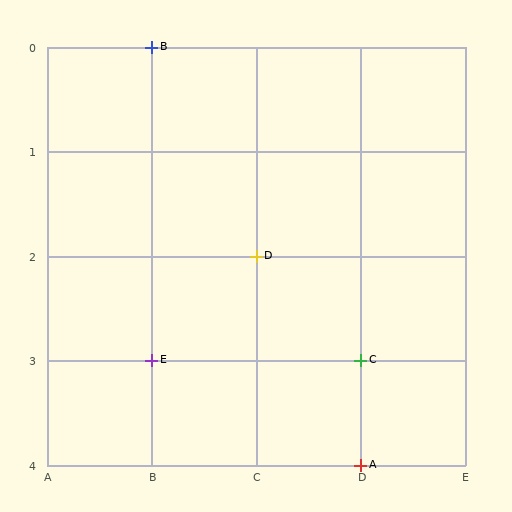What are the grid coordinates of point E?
Point E is at grid coordinates (B, 3).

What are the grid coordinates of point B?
Point B is at grid coordinates (B, 0).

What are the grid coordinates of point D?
Point D is at grid coordinates (C, 2).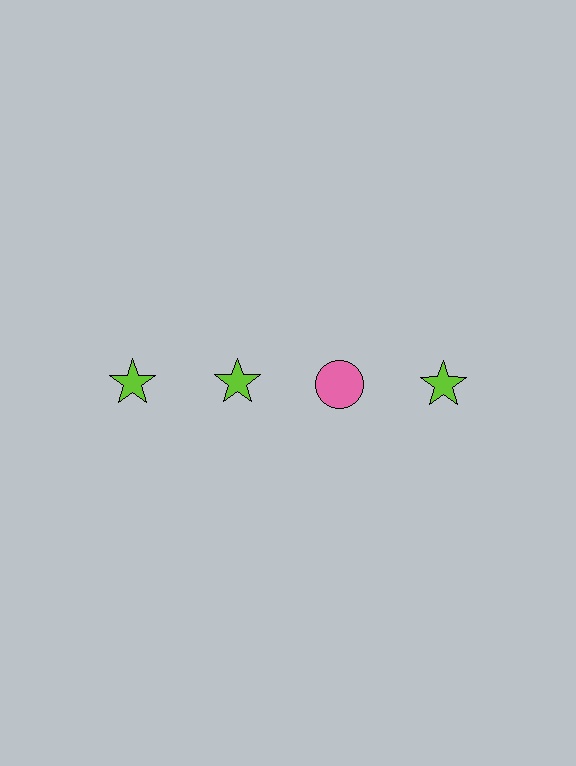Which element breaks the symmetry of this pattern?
The pink circle in the top row, center column breaks the symmetry. All other shapes are lime stars.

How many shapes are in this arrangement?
There are 4 shapes arranged in a grid pattern.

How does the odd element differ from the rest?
It differs in both color (pink instead of lime) and shape (circle instead of star).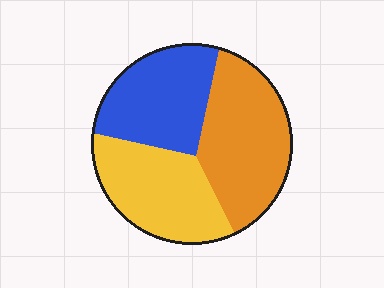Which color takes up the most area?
Orange, at roughly 40%.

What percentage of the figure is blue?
Blue takes up about one third (1/3) of the figure.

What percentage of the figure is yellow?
Yellow takes up between a sixth and a third of the figure.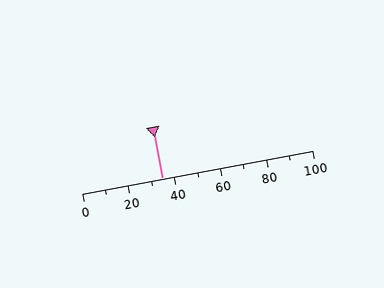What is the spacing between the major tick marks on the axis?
The major ticks are spaced 20 apart.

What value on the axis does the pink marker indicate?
The marker indicates approximately 35.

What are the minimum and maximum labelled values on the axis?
The axis runs from 0 to 100.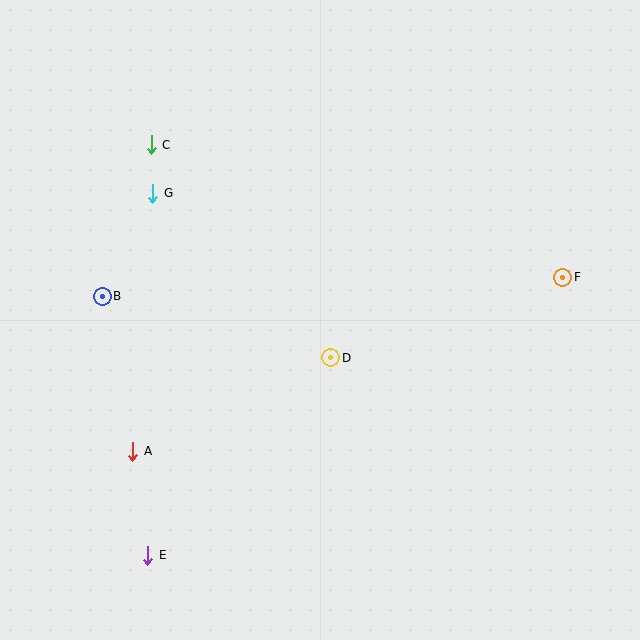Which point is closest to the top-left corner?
Point C is closest to the top-left corner.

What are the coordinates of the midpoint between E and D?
The midpoint between E and D is at (239, 457).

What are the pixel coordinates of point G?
Point G is at (153, 193).